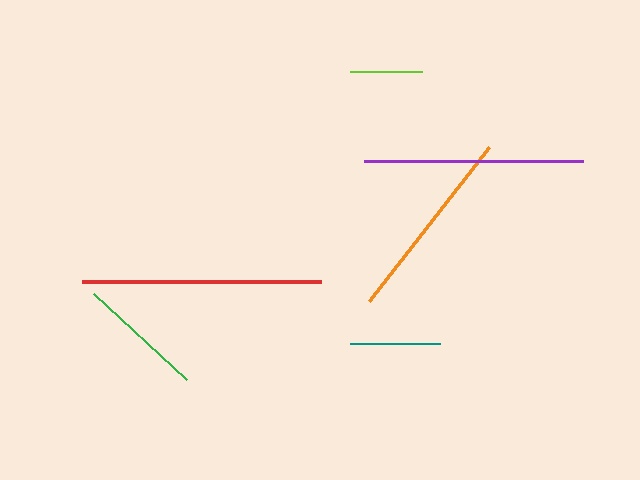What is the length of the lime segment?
The lime segment is approximately 72 pixels long.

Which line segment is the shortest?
The lime line is the shortest at approximately 72 pixels.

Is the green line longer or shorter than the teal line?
The green line is longer than the teal line.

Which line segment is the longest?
The red line is the longest at approximately 238 pixels.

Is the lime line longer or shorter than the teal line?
The teal line is longer than the lime line.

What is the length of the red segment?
The red segment is approximately 238 pixels long.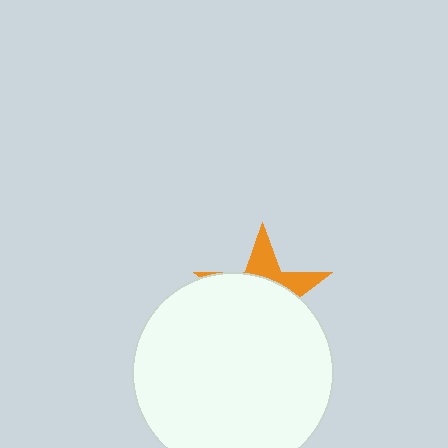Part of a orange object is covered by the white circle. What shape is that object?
It is a star.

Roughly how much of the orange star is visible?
A small part of it is visible (roughly 31%).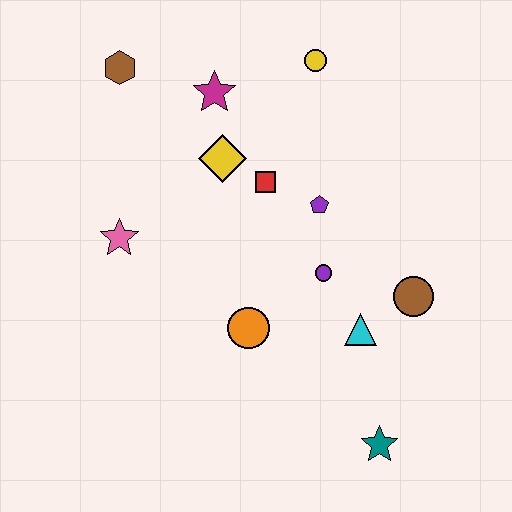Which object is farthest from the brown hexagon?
The teal star is farthest from the brown hexagon.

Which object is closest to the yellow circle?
The magenta star is closest to the yellow circle.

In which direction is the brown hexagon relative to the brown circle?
The brown hexagon is to the left of the brown circle.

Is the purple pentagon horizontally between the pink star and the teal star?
Yes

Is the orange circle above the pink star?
No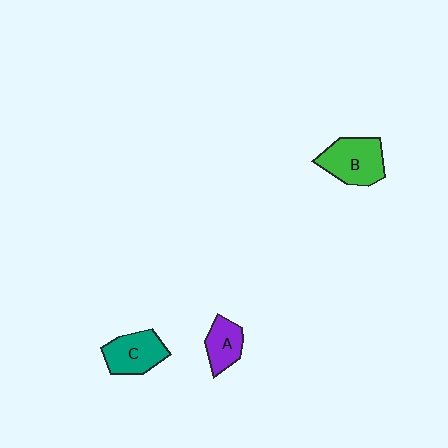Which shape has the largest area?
Shape B (green).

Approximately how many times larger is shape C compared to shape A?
Approximately 1.3 times.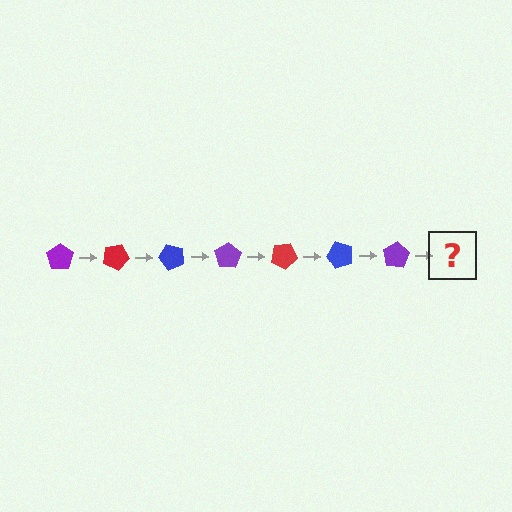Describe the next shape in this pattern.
It should be a red pentagon, rotated 175 degrees from the start.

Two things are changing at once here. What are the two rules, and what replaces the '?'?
The two rules are that it rotates 25 degrees each step and the color cycles through purple, red, and blue. The '?' should be a red pentagon, rotated 175 degrees from the start.